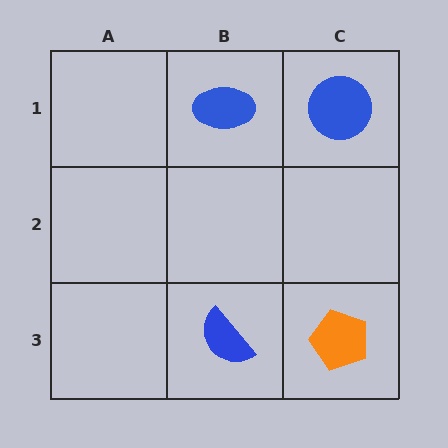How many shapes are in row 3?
2 shapes.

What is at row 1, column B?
A blue ellipse.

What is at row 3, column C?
An orange pentagon.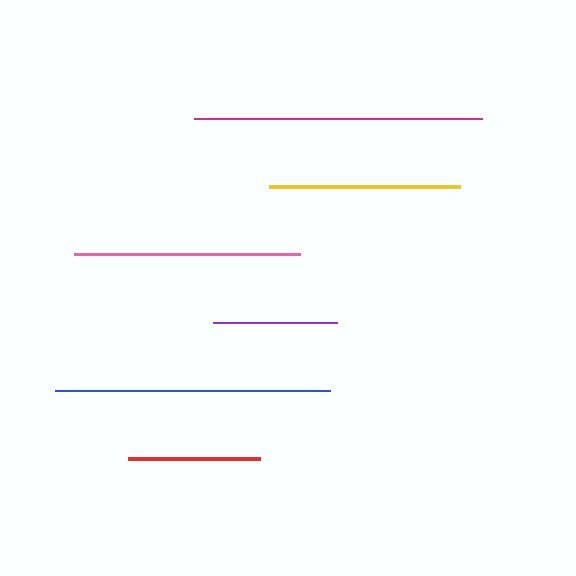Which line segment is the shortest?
The purple line is the shortest at approximately 124 pixels.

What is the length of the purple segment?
The purple segment is approximately 124 pixels long.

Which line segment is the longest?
The magenta line is the longest at approximately 287 pixels.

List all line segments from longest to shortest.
From longest to shortest: magenta, blue, pink, yellow, red, purple.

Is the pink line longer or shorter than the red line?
The pink line is longer than the red line.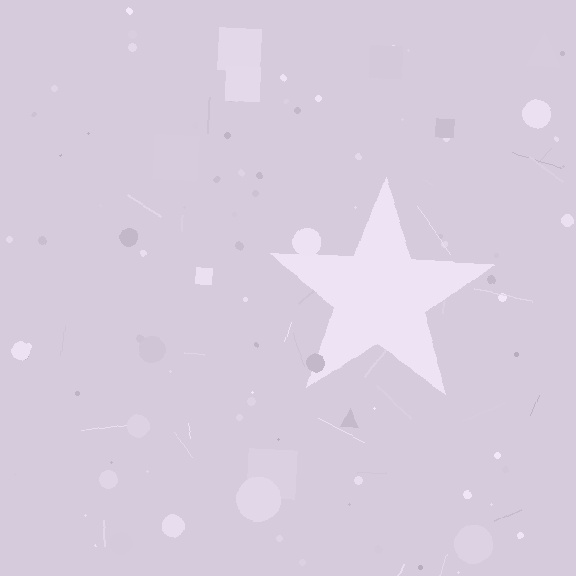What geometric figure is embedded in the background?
A star is embedded in the background.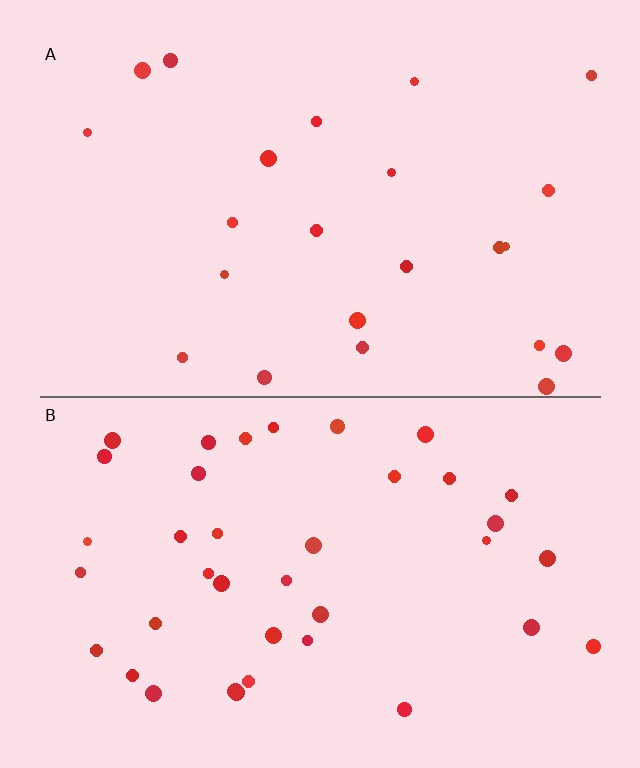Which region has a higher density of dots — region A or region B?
B (the bottom).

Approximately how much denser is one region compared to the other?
Approximately 1.7× — region B over region A.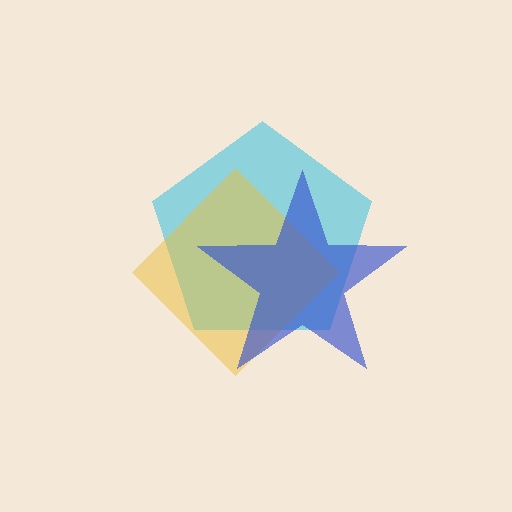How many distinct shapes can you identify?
There are 3 distinct shapes: a cyan pentagon, a yellow diamond, a blue star.